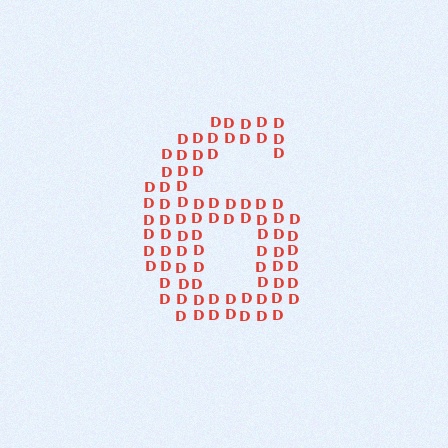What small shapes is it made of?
It is made of small letter D's.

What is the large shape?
The large shape is the digit 6.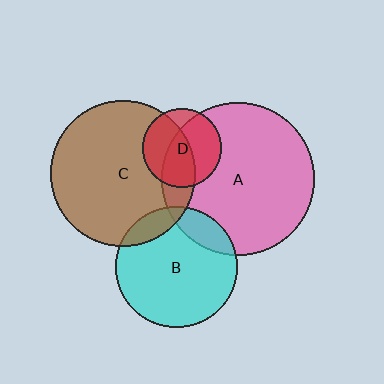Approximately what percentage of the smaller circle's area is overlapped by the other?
Approximately 55%.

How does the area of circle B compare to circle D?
Approximately 2.4 times.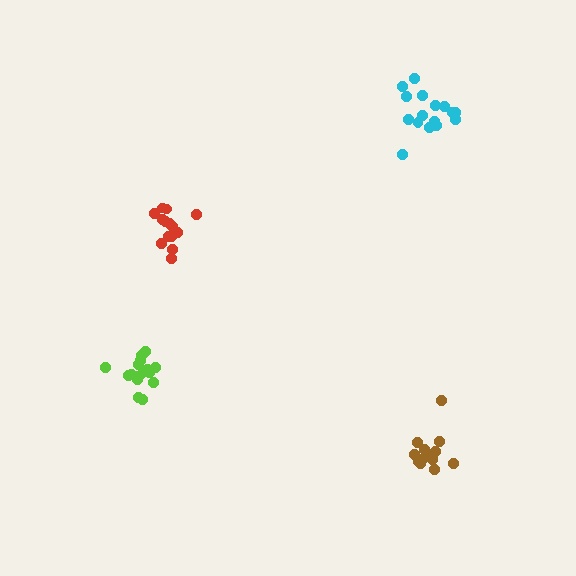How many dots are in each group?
Group 1: 14 dots, Group 2: 13 dots, Group 3: 16 dots, Group 4: 16 dots (59 total).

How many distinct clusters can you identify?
There are 4 distinct clusters.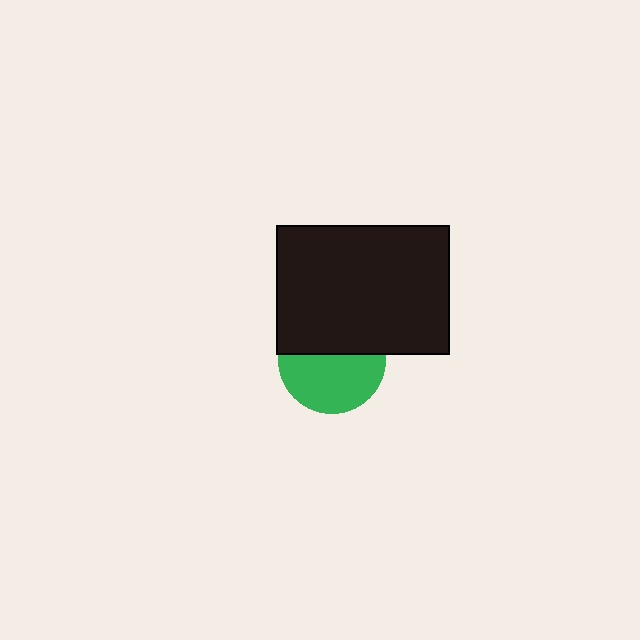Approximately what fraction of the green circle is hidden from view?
Roughly 45% of the green circle is hidden behind the black rectangle.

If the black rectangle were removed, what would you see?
You would see the complete green circle.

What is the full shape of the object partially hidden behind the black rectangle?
The partially hidden object is a green circle.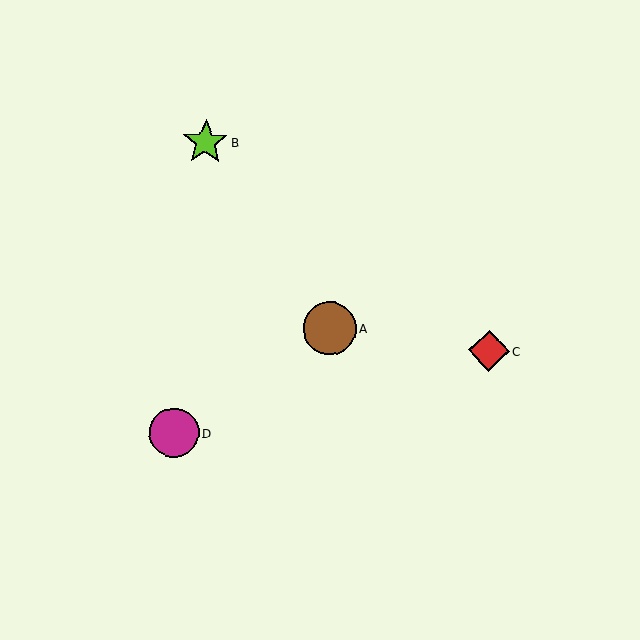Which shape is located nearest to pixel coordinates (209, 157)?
The lime star (labeled B) at (206, 142) is nearest to that location.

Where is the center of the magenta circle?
The center of the magenta circle is at (174, 433).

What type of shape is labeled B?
Shape B is a lime star.